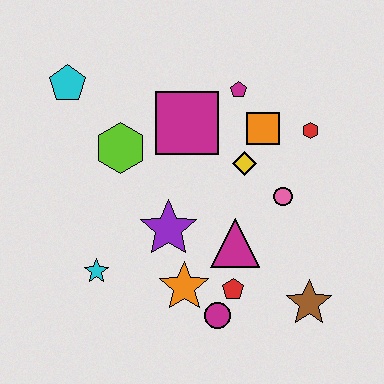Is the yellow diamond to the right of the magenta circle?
Yes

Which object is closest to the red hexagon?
The orange square is closest to the red hexagon.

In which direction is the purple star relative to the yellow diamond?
The purple star is to the left of the yellow diamond.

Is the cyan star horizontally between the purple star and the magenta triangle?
No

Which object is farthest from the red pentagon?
The cyan pentagon is farthest from the red pentagon.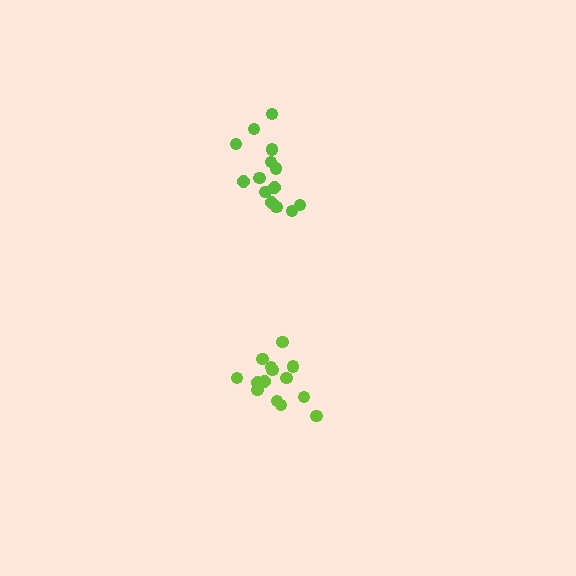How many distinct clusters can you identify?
There are 2 distinct clusters.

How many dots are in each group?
Group 1: 14 dots, Group 2: 14 dots (28 total).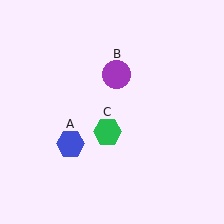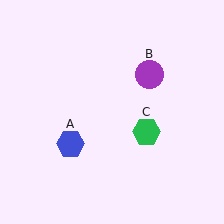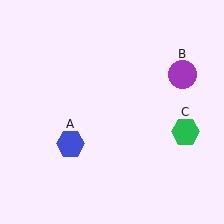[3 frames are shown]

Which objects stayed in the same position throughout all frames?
Blue hexagon (object A) remained stationary.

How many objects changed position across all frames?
2 objects changed position: purple circle (object B), green hexagon (object C).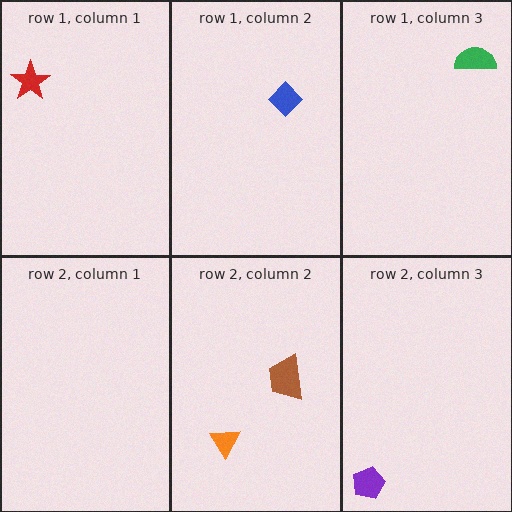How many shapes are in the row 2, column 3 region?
1.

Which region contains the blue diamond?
The row 1, column 2 region.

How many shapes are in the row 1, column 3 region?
1.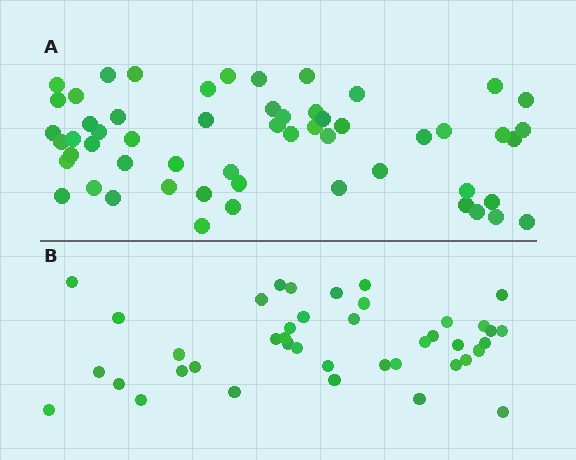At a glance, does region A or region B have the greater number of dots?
Region A (the top region) has more dots.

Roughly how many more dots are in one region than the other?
Region A has approximately 15 more dots than region B.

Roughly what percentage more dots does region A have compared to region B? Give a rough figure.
About 35% more.